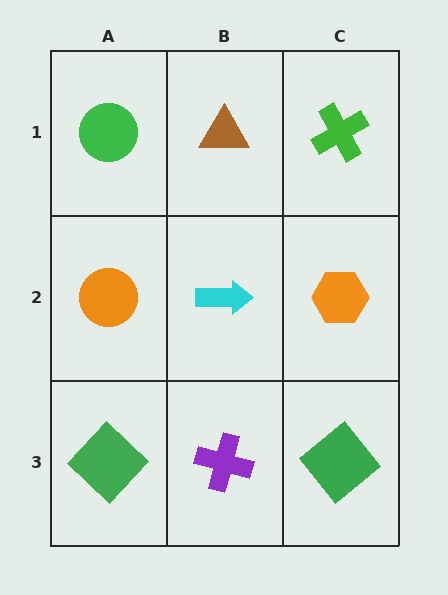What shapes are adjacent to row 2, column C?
A green cross (row 1, column C), a green diamond (row 3, column C), a cyan arrow (row 2, column B).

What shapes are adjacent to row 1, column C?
An orange hexagon (row 2, column C), a brown triangle (row 1, column B).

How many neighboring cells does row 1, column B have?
3.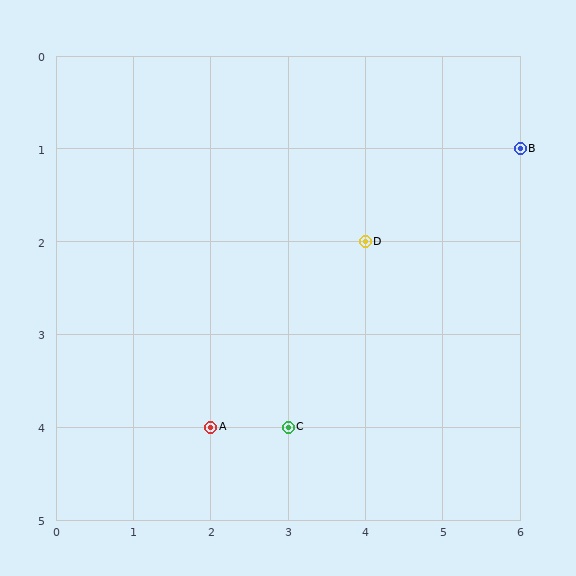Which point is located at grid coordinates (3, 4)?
Point C is at (3, 4).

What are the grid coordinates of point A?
Point A is at grid coordinates (2, 4).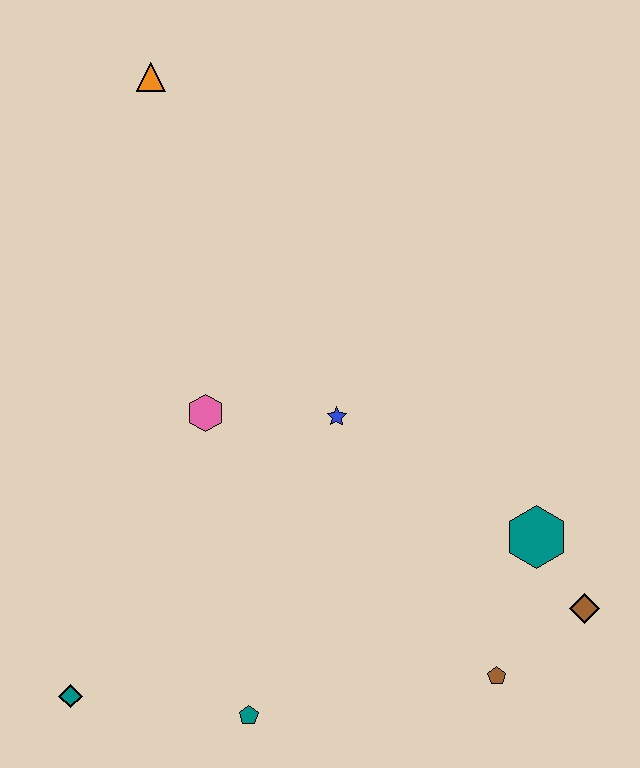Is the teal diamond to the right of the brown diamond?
No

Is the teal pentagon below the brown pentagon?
Yes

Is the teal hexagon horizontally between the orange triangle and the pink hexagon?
No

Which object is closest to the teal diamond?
The teal pentagon is closest to the teal diamond.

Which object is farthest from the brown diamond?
The orange triangle is farthest from the brown diamond.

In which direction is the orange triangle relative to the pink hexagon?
The orange triangle is above the pink hexagon.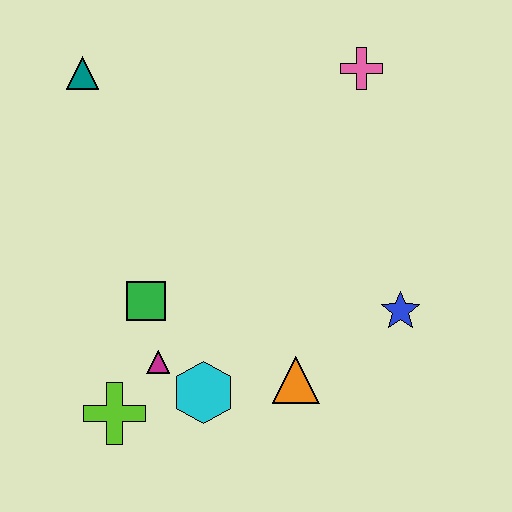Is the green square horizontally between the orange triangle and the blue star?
No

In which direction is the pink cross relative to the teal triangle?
The pink cross is to the right of the teal triangle.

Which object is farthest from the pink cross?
The lime cross is farthest from the pink cross.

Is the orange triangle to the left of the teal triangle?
No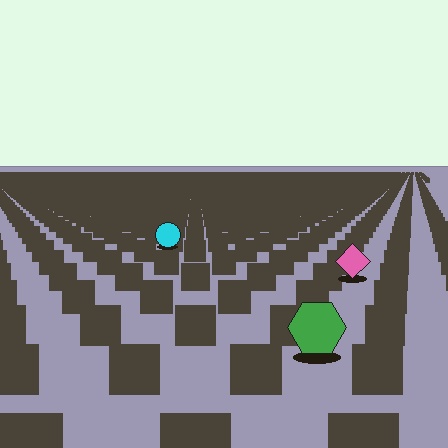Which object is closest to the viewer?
The green hexagon is closest. The texture marks near it are larger and more spread out.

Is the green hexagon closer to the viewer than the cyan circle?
Yes. The green hexagon is closer — you can tell from the texture gradient: the ground texture is coarser near it.